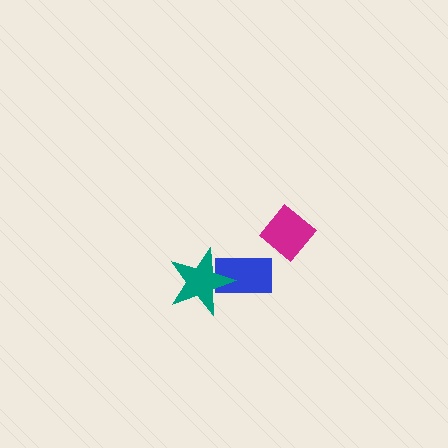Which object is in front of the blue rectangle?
The teal star is in front of the blue rectangle.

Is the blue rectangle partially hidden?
Yes, it is partially covered by another shape.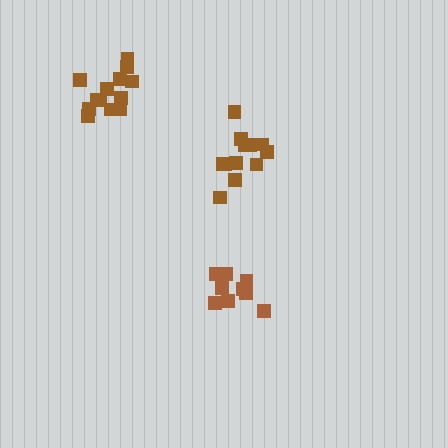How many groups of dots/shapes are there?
There are 3 groups.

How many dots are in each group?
Group 1: 9 dots, Group 2: 13 dots, Group 3: 12 dots (34 total).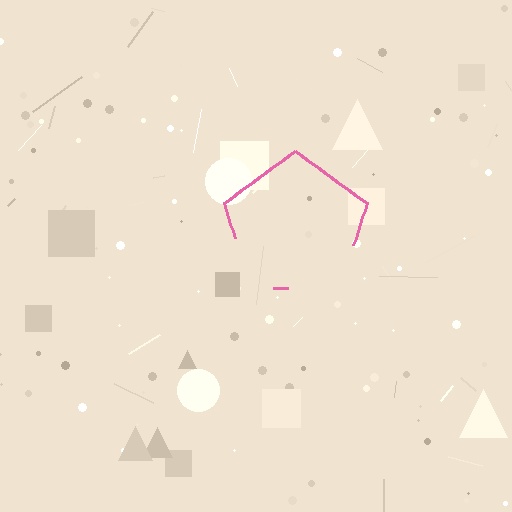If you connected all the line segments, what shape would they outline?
They would outline a pentagon.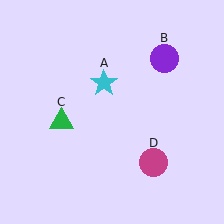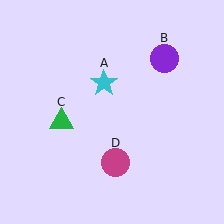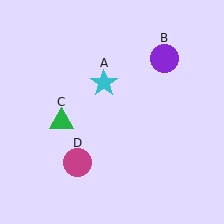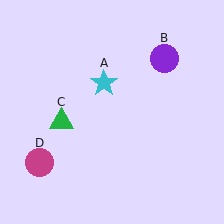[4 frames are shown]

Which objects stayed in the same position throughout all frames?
Cyan star (object A) and purple circle (object B) and green triangle (object C) remained stationary.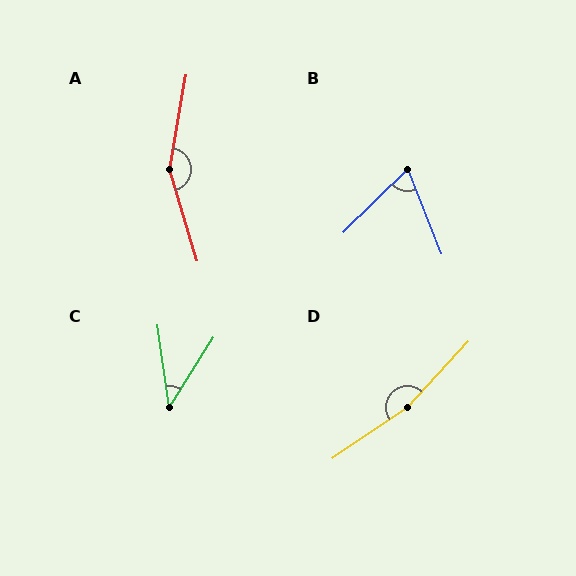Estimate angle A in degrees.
Approximately 153 degrees.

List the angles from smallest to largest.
C (40°), B (67°), A (153°), D (167°).